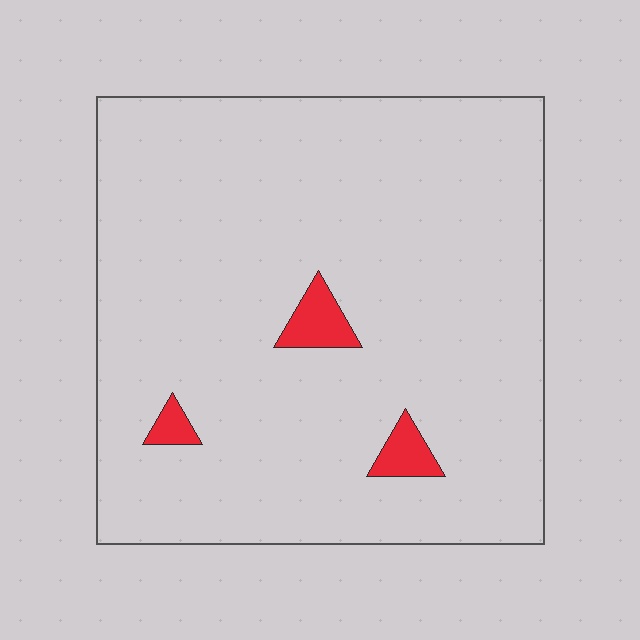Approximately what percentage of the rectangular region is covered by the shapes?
Approximately 5%.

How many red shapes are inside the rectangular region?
3.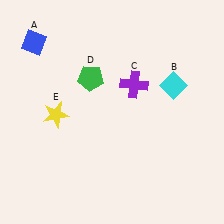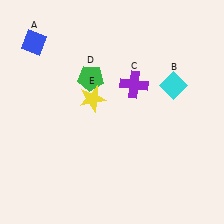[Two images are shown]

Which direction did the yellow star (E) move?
The yellow star (E) moved right.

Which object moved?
The yellow star (E) moved right.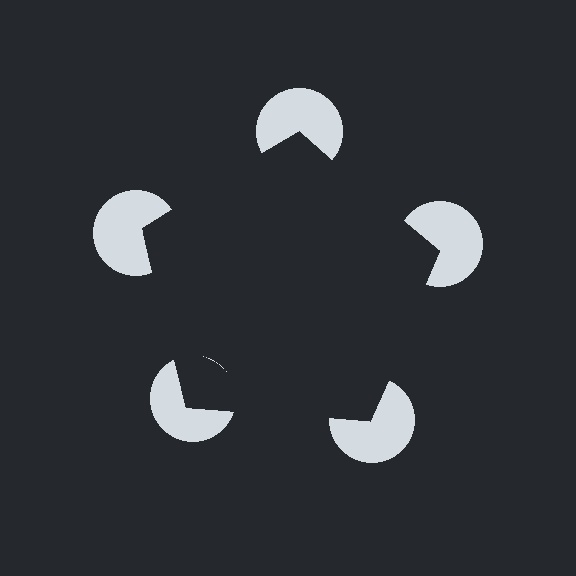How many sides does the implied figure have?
5 sides.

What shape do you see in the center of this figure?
An illusory pentagon — its edges are inferred from the aligned wedge cuts in the pac-man discs, not physically drawn.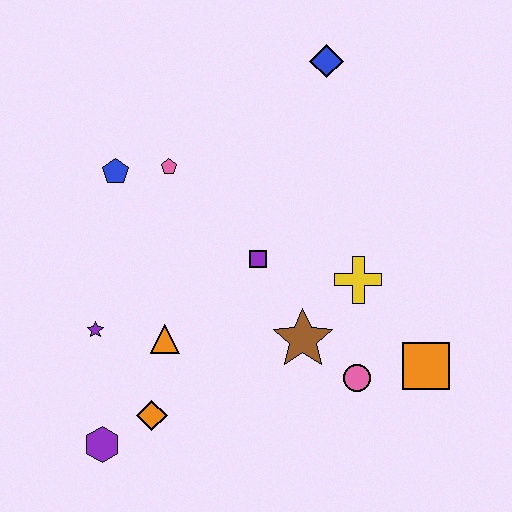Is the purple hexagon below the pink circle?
Yes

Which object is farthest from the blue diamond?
The purple hexagon is farthest from the blue diamond.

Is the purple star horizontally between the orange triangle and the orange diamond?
No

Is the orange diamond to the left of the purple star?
No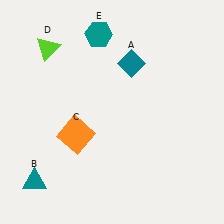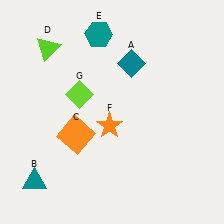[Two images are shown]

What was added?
An orange star (F), a lime diamond (G) were added in Image 2.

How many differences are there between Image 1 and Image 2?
There are 2 differences between the two images.